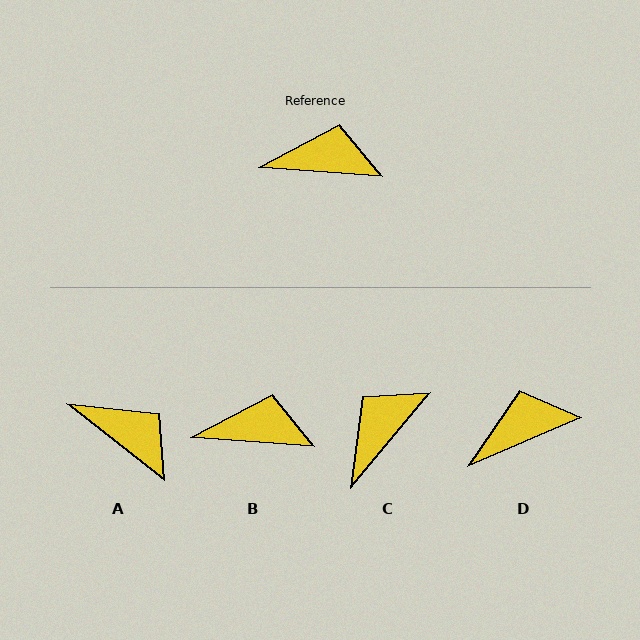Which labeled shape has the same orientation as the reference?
B.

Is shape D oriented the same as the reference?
No, it is off by about 27 degrees.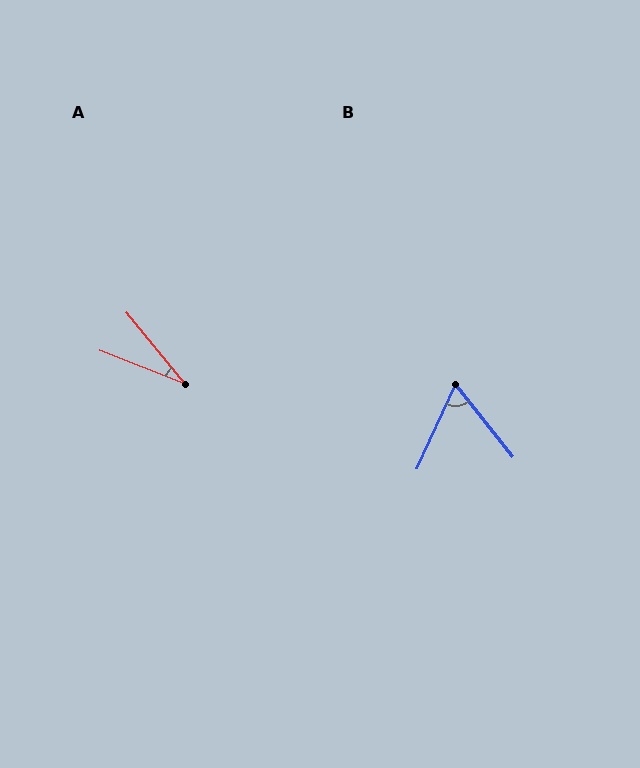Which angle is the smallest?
A, at approximately 29 degrees.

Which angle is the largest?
B, at approximately 63 degrees.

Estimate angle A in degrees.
Approximately 29 degrees.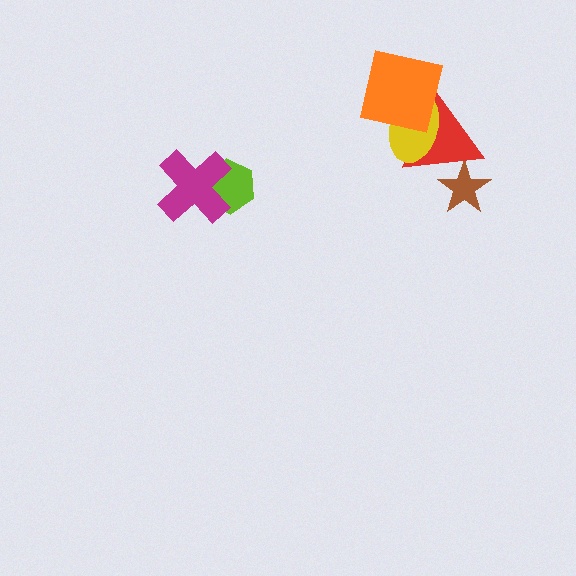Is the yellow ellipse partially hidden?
Yes, it is partially covered by another shape.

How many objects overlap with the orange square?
2 objects overlap with the orange square.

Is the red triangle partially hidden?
Yes, it is partially covered by another shape.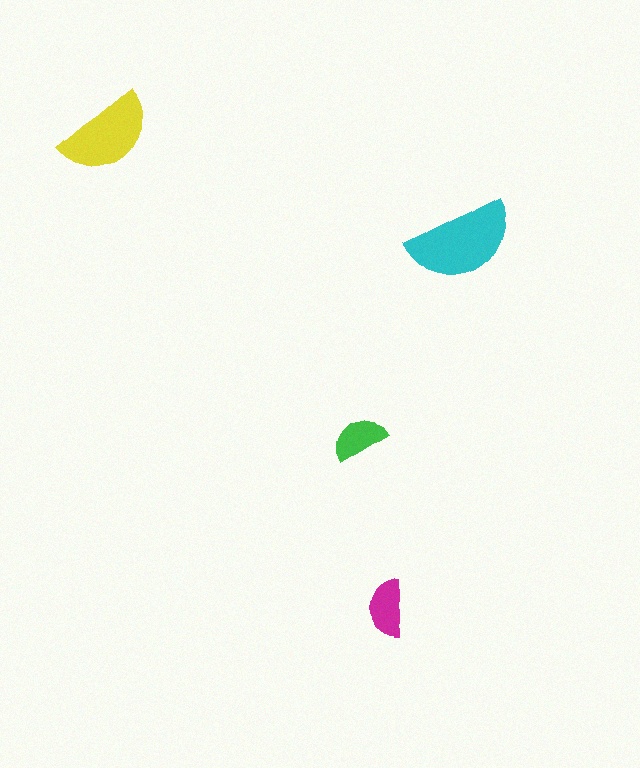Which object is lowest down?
The magenta semicircle is bottommost.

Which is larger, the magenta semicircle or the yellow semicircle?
The yellow one.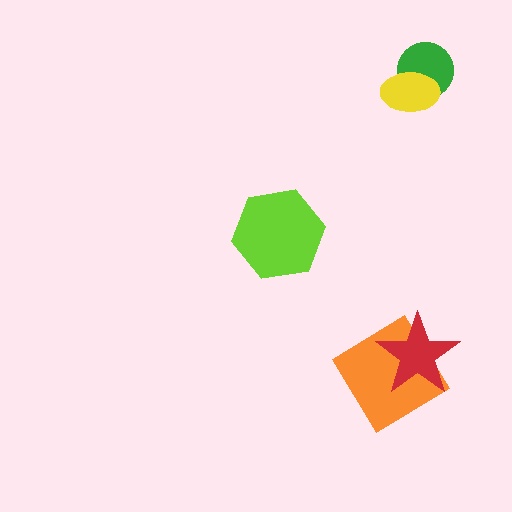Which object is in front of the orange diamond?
The red star is in front of the orange diamond.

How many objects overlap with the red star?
1 object overlaps with the red star.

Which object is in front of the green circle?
The yellow ellipse is in front of the green circle.